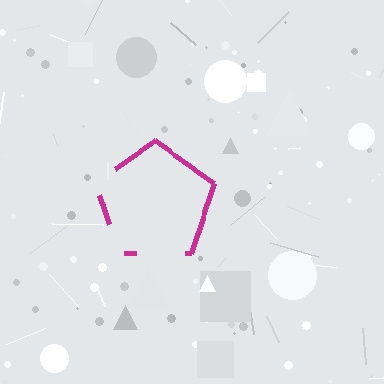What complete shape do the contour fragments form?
The contour fragments form a pentagon.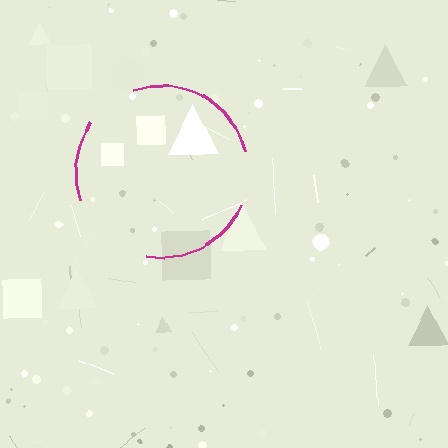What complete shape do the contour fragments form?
The contour fragments form a circle.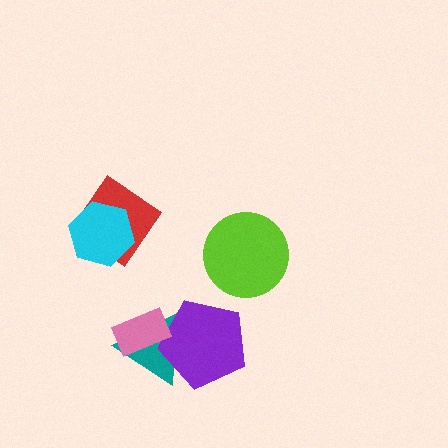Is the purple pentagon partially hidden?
Yes, it is partially covered by another shape.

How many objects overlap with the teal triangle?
2 objects overlap with the teal triangle.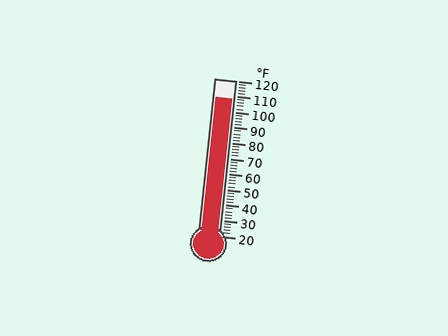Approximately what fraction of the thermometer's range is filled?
The thermometer is filled to approximately 90% of its range.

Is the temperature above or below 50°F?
The temperature is above 50°F.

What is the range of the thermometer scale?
The thermometer scale ranges from 20°F to 120°F.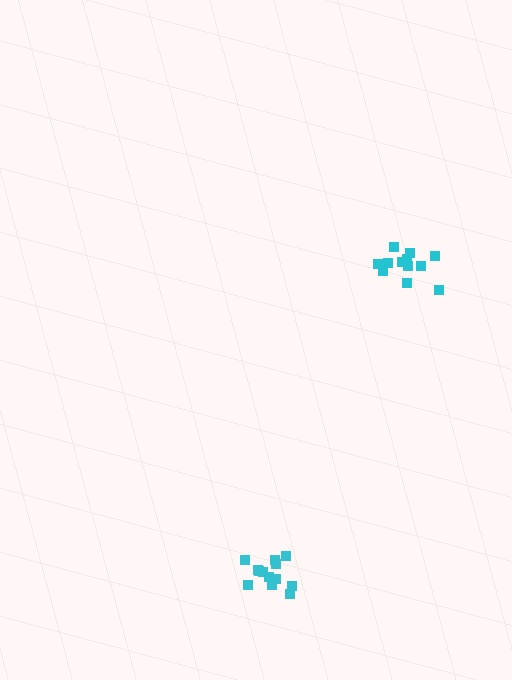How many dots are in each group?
Group 1: 12 dots, Group 2: 13 dots (25 total).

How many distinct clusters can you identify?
There are 2 distinct clusters.